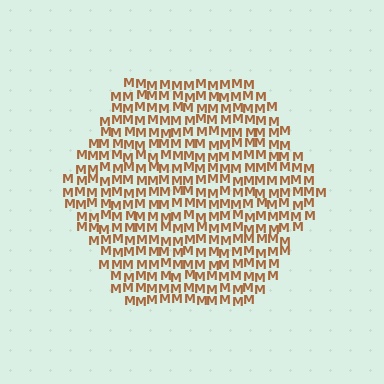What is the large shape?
The large shape is a hexagon.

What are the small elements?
The small elements are letter M's.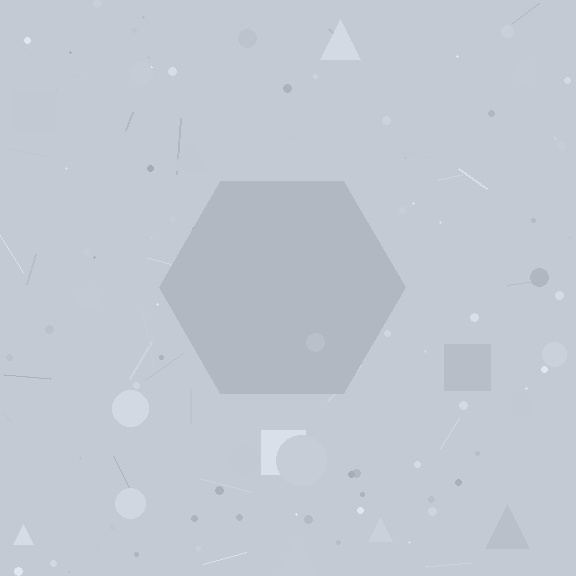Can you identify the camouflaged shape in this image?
The camouflaged shape is a hexagon.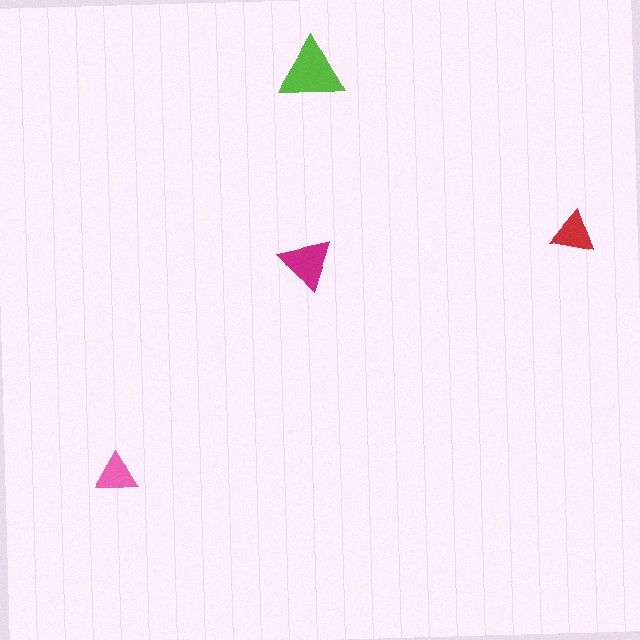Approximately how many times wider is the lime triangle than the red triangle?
About 1.5 times wider.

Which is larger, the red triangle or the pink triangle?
The red one.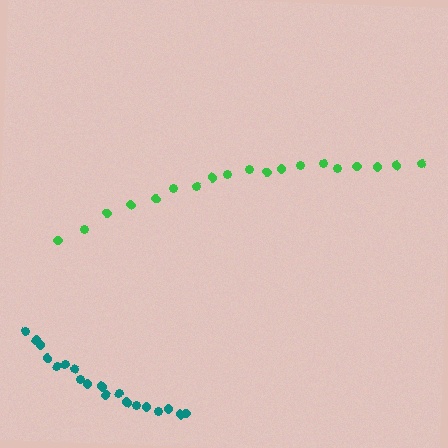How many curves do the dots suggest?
There are 2 distinct paths.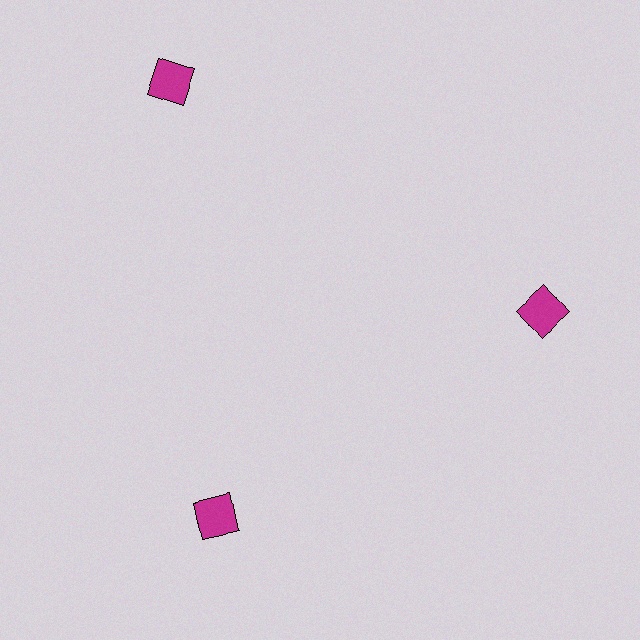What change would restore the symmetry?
The symmetry would be restored by moving it inward, back onto the ring so that all 3 squares sit at equal angles and equal distance from the center.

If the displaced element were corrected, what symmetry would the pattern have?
It would have 3-fold rotational symmetry — the pattern would map onto itself every 120 degrees.